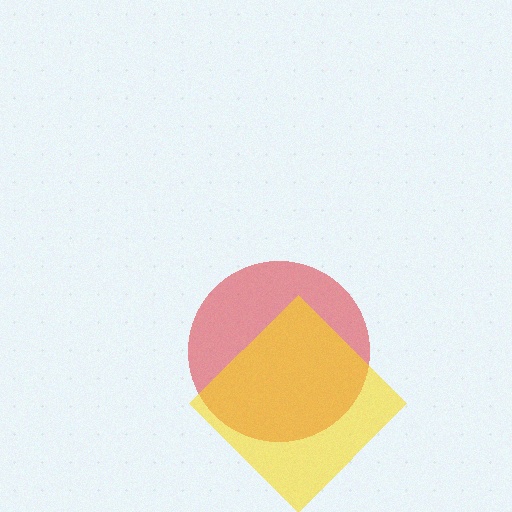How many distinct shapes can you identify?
There are 2 distinct shapes: a red circle, a yellow diamond.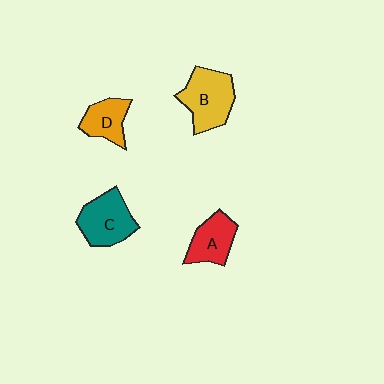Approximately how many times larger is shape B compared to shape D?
Approximately 1.6 times.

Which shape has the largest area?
Shape B (yellow).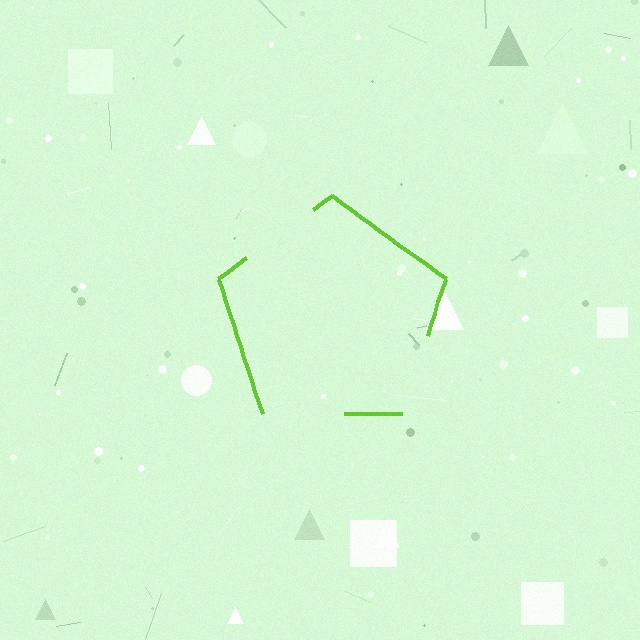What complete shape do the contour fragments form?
The contour fragments form a pentagon.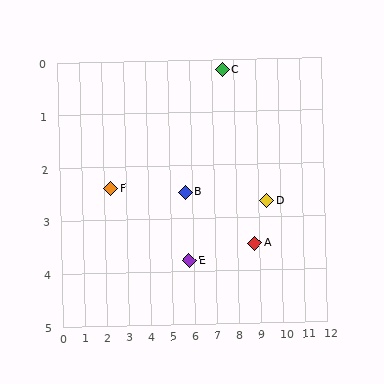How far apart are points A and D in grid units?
Points A and D are about 1.0 grid units apart.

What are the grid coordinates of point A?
Point A is at approximately (8.8, 3.5).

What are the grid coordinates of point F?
Point F is at approximately (2.3, 2.4).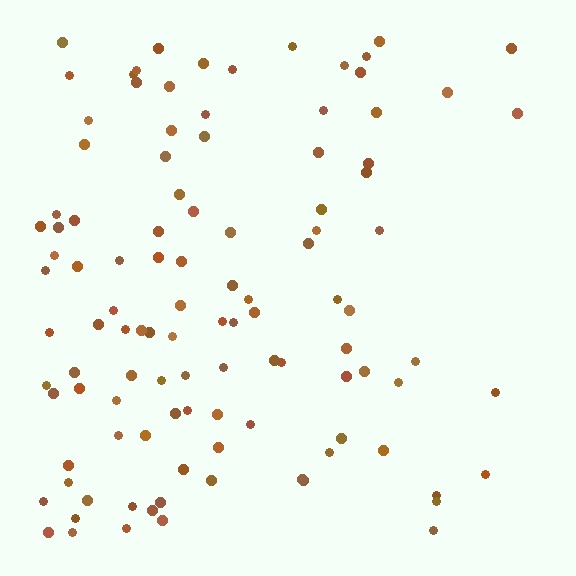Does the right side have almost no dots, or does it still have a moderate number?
Still a moderate number, just noticeably fewer than the left.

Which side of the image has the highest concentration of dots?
The left.